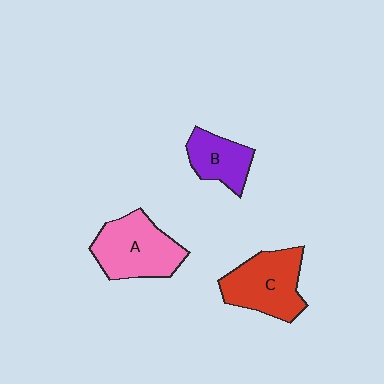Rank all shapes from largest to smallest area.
From largest to smallest: A (pink), C (red), B (purple).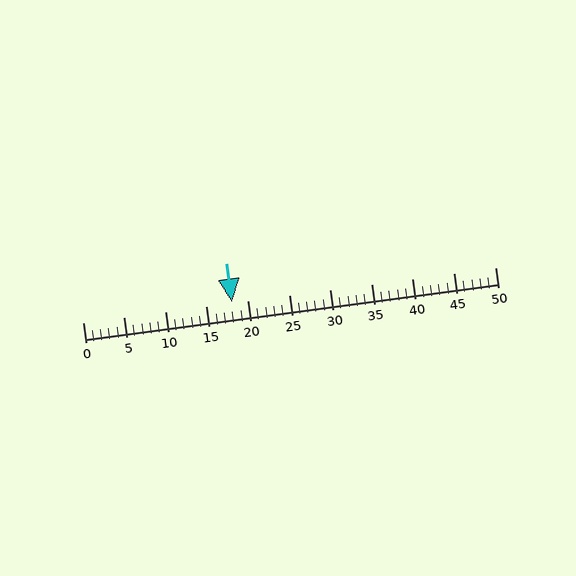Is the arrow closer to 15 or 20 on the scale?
The arrow is closer to 20.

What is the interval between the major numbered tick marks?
The major tick marks are spaced 5 units apart.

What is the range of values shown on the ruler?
The ruler shows values from 0 to 50.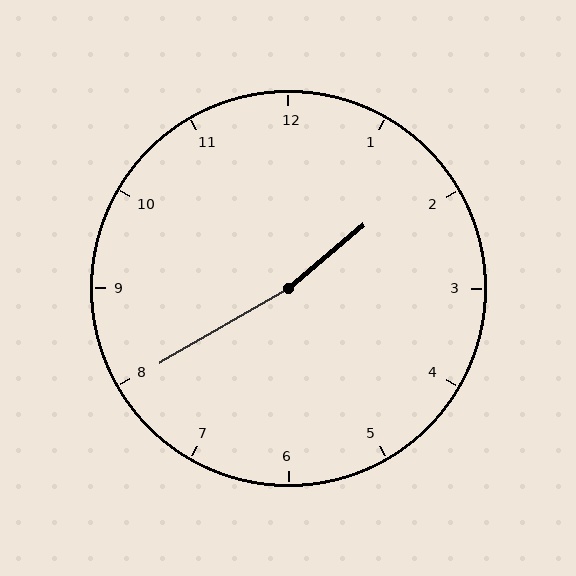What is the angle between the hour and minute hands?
Approximately 170 degrees.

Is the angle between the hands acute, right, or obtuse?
It is obtuse.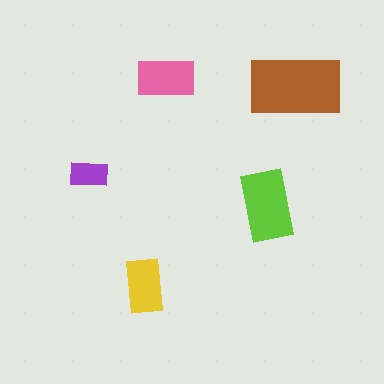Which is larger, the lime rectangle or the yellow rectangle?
The lime one.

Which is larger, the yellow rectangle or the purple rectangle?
The yellow one.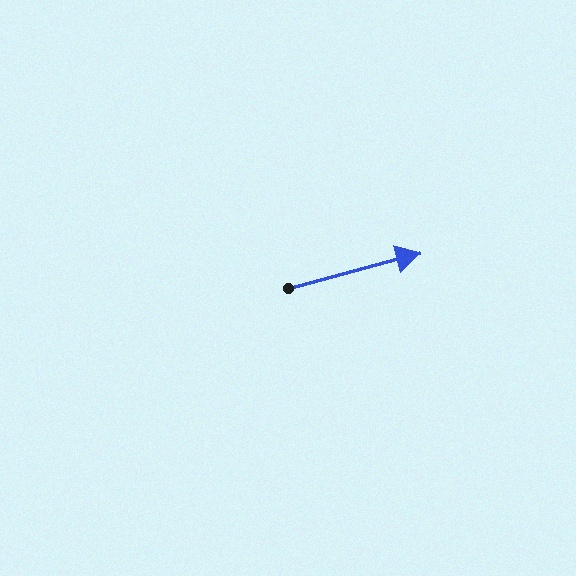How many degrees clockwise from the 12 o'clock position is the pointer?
Approximately 75 degrees.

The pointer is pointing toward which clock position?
Roughly 2 o'clock.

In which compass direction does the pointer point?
East.